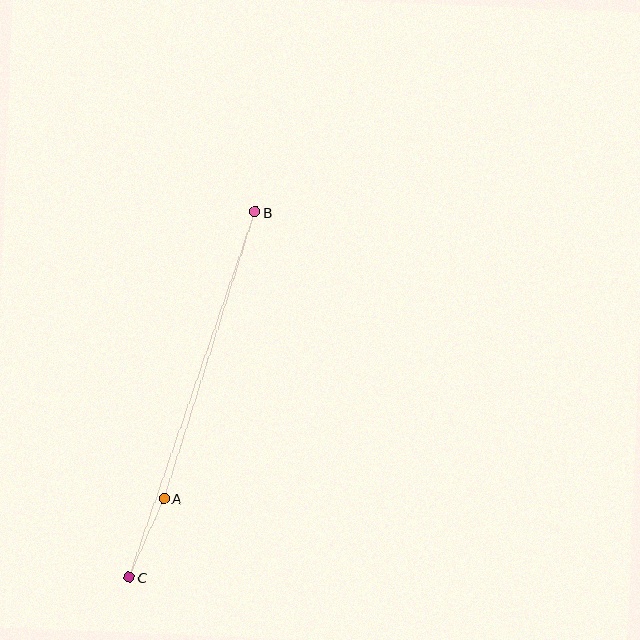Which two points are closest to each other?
Points A and C are closest to each other.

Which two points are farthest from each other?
Points B and C are farthest from each other.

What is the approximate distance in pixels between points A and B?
The distance between A and B is approximately 300 pixels.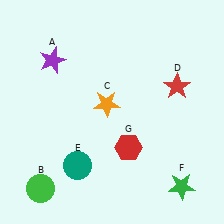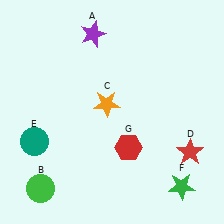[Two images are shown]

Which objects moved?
The objects that moved are: the purple star (A), the red star (D), the teal circle (E).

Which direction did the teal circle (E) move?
The teal circle (E) moved left.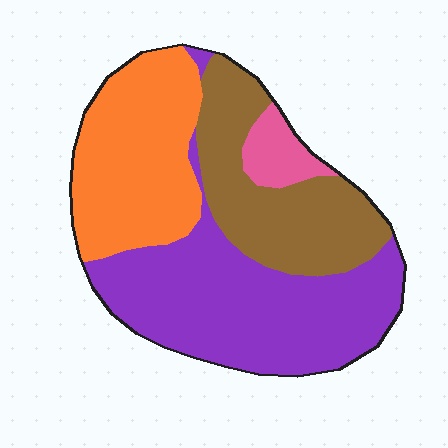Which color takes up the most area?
Purple, at roughly 40%.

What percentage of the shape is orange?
Orange covers 28% of the shape.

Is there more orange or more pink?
Orange.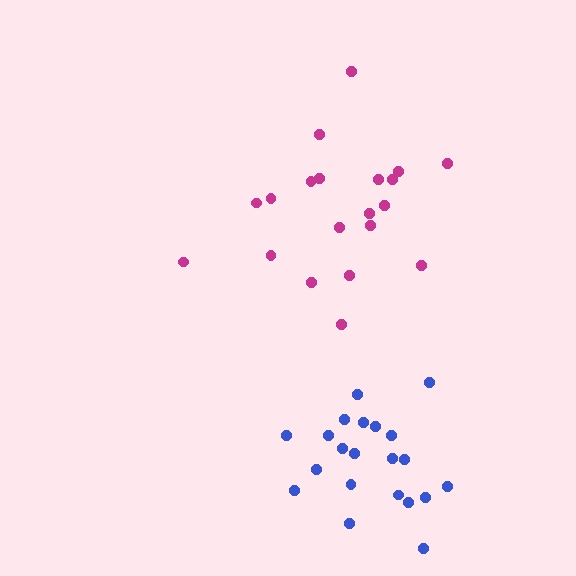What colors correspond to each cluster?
The clusters are colored: blue, magenta.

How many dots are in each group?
Group 1: 21 dots, Group 2: 20 dots (41 total).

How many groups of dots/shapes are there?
There are 2 groups.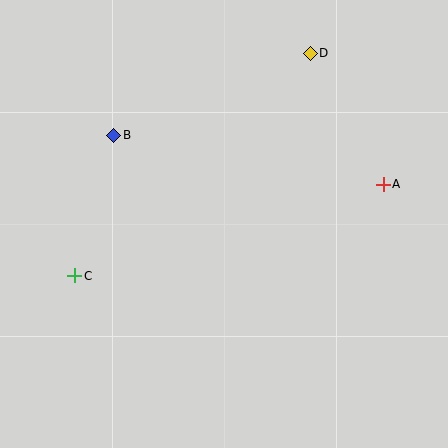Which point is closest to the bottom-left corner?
Point C is closest to the bottom-left corner.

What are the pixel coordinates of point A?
Point A is at (383, 184).